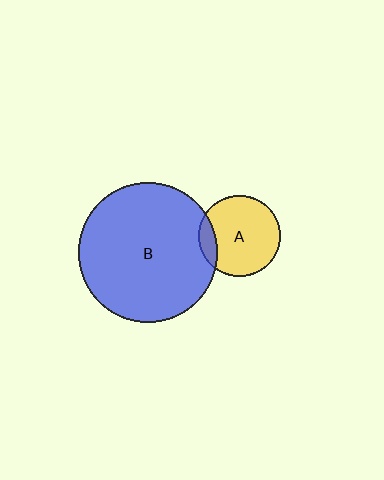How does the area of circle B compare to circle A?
Approximately 2.9 times.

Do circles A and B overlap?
Yes.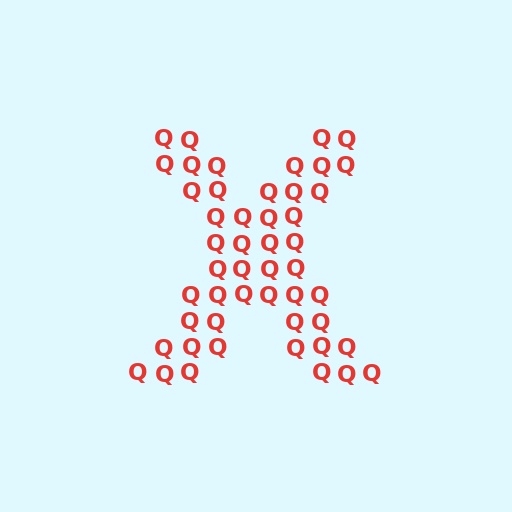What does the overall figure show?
The overall figure shows the letter X.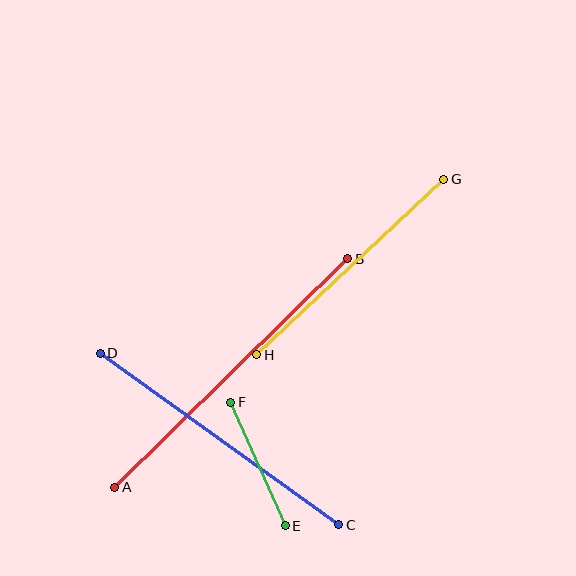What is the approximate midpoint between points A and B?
The midpoint is at approximately (231, 373) pixels.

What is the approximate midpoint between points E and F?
The midpoint is at approximately (258, 464) pixels.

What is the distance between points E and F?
The distance is approximately 135 pixels.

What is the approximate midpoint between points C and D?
The midpoint is at approximately (220, 439) pixels.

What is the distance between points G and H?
The distance is approximately 257 pixels.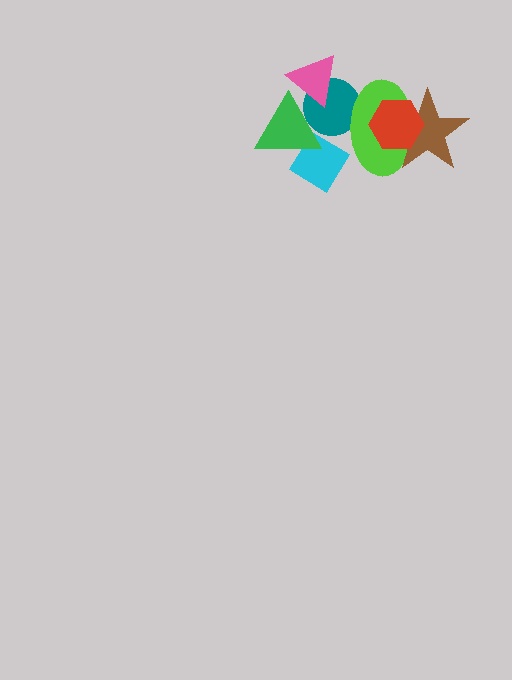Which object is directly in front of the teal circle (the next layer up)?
The lime ellipse is directly in front of the teal circle.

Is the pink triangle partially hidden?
Yes, it is partially covered by another shape.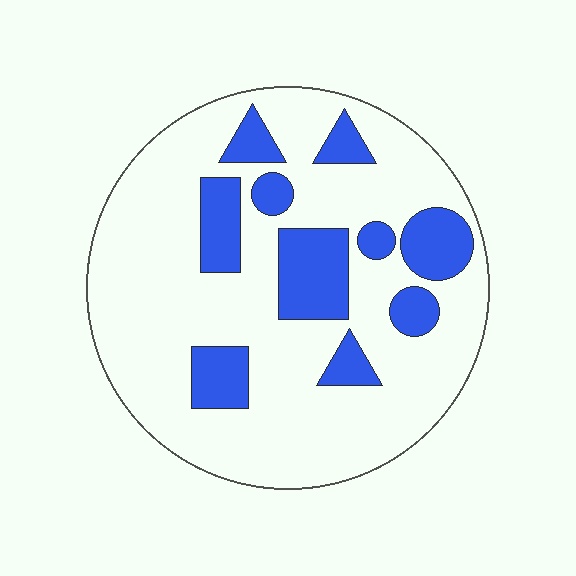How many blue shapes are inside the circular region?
10.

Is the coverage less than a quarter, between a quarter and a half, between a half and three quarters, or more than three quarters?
Less than a quarter.